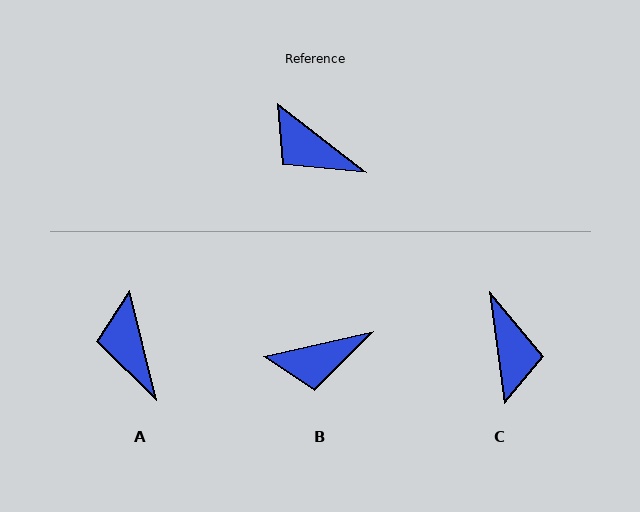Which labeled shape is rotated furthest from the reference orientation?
C, about 135 degrees away.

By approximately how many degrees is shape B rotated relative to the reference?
Approximately 51 degrees counter-clockwise.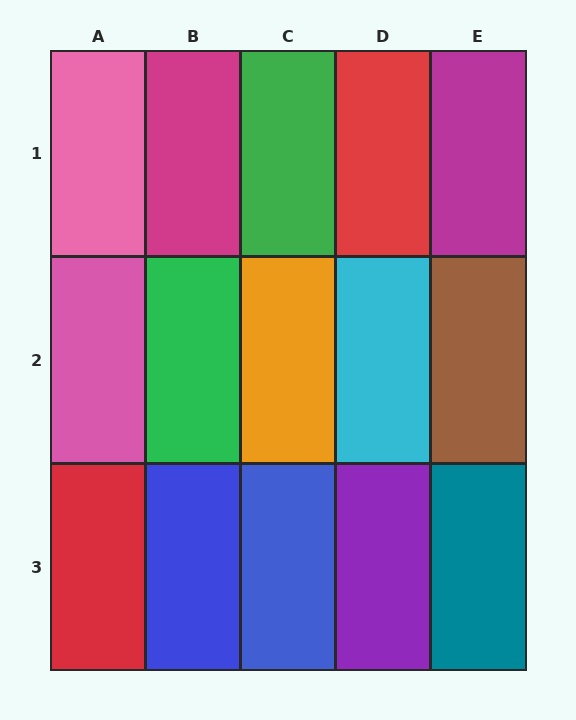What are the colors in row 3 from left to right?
Red, blue, blue, purple, teal.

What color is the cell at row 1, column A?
Pink.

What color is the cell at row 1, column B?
Magenta.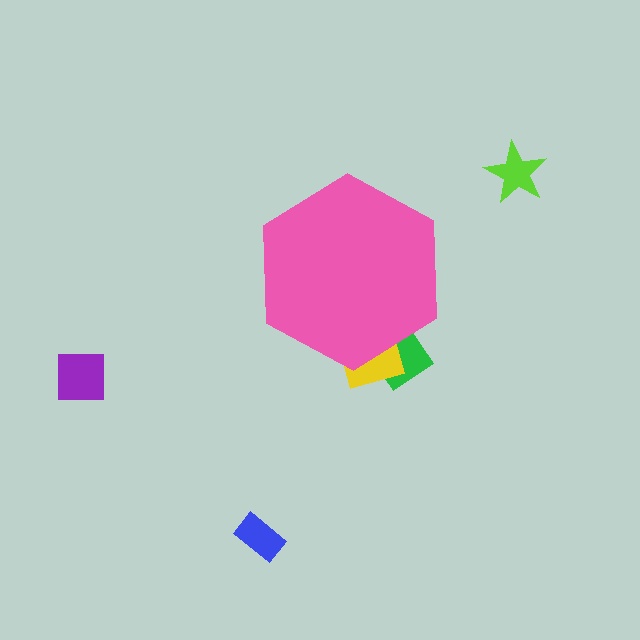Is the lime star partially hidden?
No, the lime star is fully visible.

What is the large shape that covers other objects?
A pink hexagon.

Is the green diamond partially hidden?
Yes, the green diamond is partially hidden behind the pink hexagon.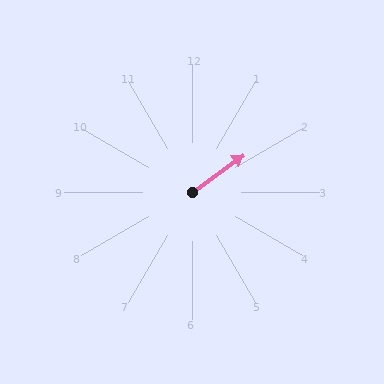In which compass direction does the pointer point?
Northeast.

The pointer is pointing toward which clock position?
Roughly 2 o'clock.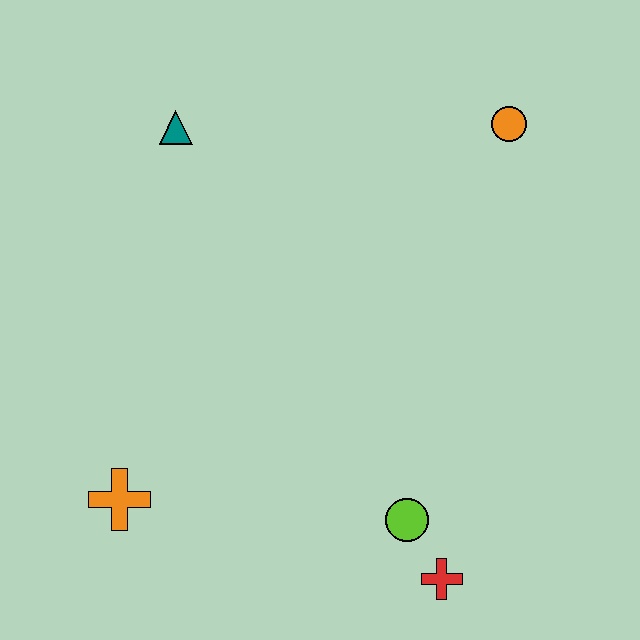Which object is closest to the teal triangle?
The orange circle is closest to the teal triangle.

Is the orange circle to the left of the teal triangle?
No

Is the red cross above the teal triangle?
No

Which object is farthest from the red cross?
The teal triangle is farthest from the red cross.